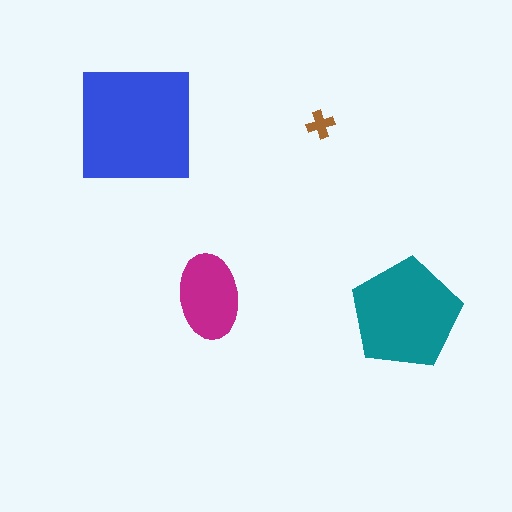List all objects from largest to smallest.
The blue square, the teal pentagon, the magenta ellipse, the brown cross.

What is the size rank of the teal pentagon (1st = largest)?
2nd.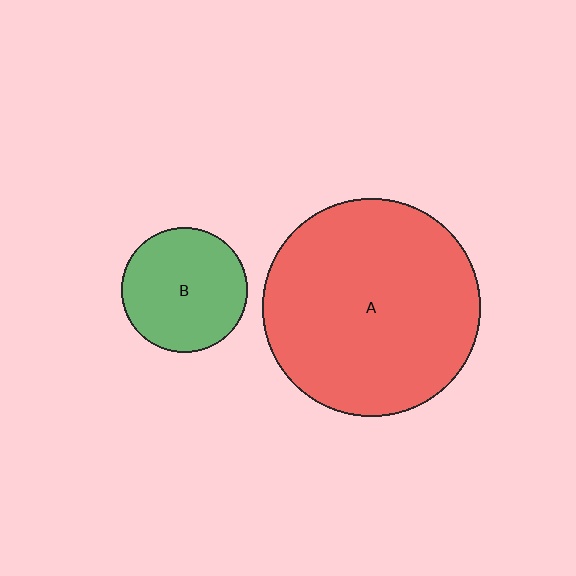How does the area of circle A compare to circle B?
Approximately 3.0 times.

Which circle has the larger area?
Circle A (red).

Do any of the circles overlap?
No, none of the circles overlap.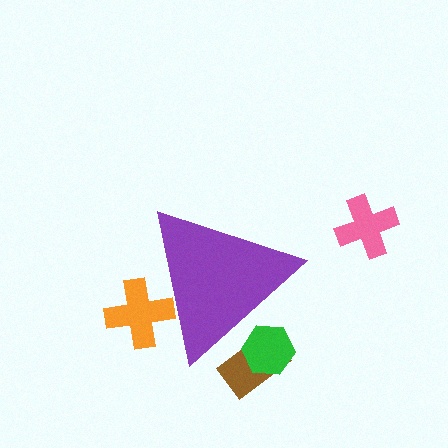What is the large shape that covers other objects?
A purple triangle.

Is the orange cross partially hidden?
Yes, the orange cross is partially hidden behind the purple triangle.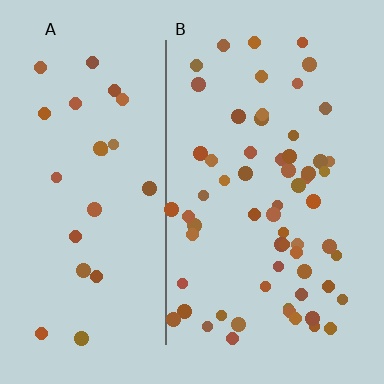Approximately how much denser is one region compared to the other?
Approximately 2.6× — region B over region A.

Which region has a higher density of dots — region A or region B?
B (the right).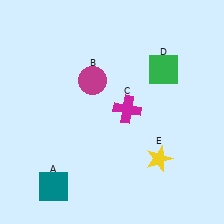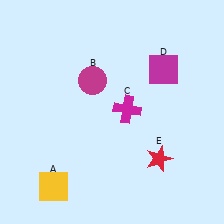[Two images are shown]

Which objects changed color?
A changed from teal to yellow. D changed from green to magenta. E changed from yellow to red.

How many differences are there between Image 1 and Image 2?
There are 3 differences between the two images.